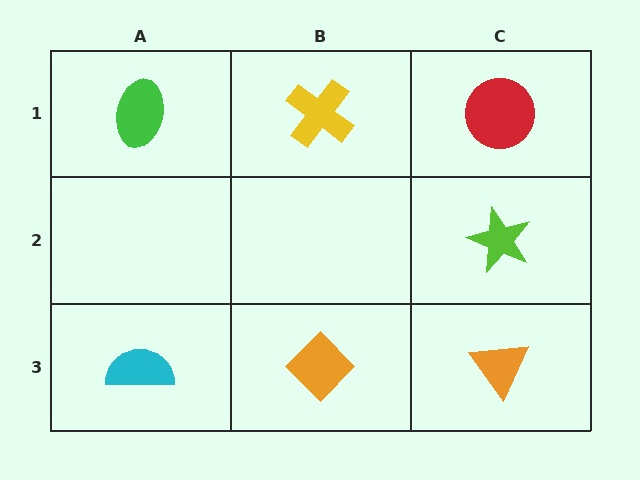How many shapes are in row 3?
3 shapes.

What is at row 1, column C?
A red circle.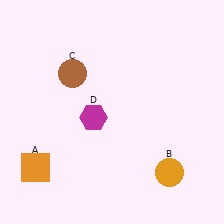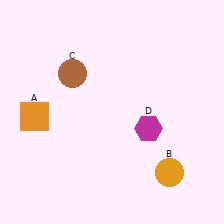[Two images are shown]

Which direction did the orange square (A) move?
The orange square (A) moved up.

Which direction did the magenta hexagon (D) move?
The magenta hexagon (D) moved right.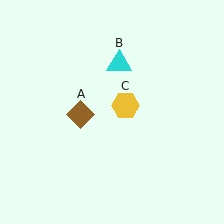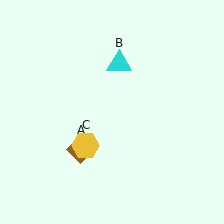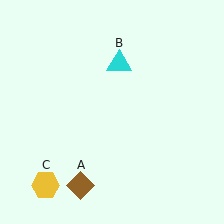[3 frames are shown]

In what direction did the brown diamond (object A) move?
The brown diamond (object A) moved down.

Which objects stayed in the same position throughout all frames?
Cyan triangle (object B) remained stationary.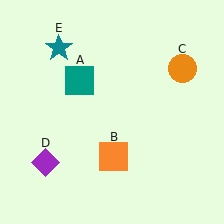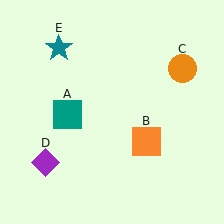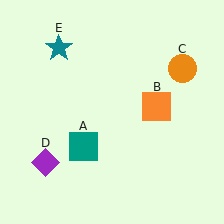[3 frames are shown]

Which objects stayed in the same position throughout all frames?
Orange circle (object C) and purple diamond (object D) and teal star (object E) remained stationary.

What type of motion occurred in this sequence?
The teal square (object A), orange square (object B) rotated counterclockwise around the center of the scene.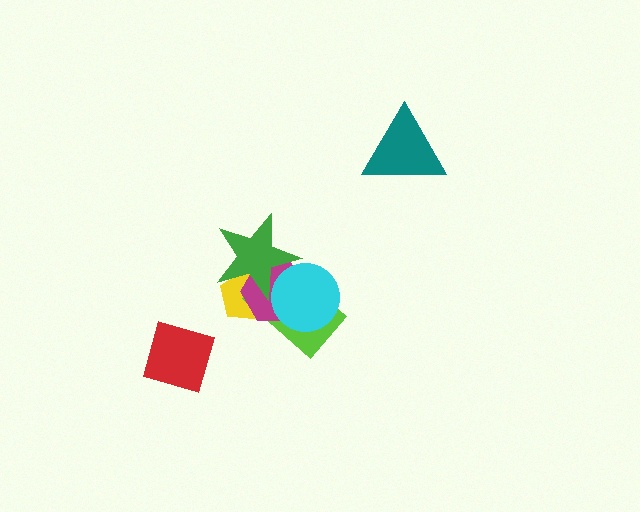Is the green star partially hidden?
Yes, it is partially covered by another shape.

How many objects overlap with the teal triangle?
0 objects overlap with the teal triangle.